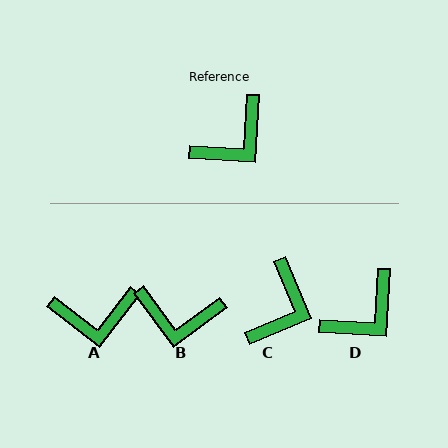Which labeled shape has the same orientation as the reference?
D.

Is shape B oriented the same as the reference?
No, it is off by about 51 degrees.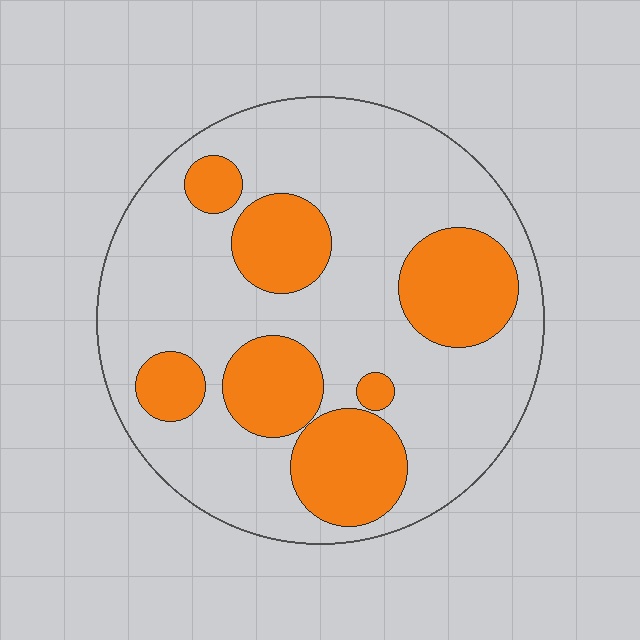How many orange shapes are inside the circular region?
7.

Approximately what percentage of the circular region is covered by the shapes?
Approximately 30%.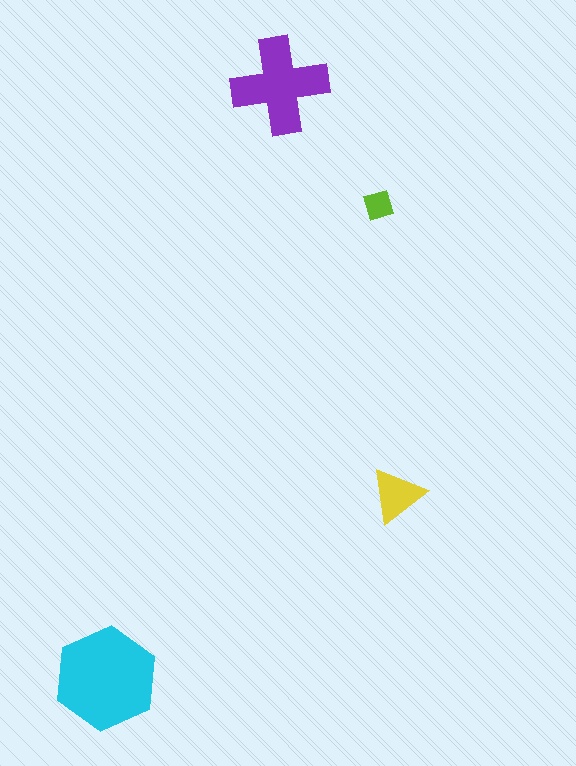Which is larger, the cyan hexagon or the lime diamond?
The cyan hexagon.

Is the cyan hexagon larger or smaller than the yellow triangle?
Larger.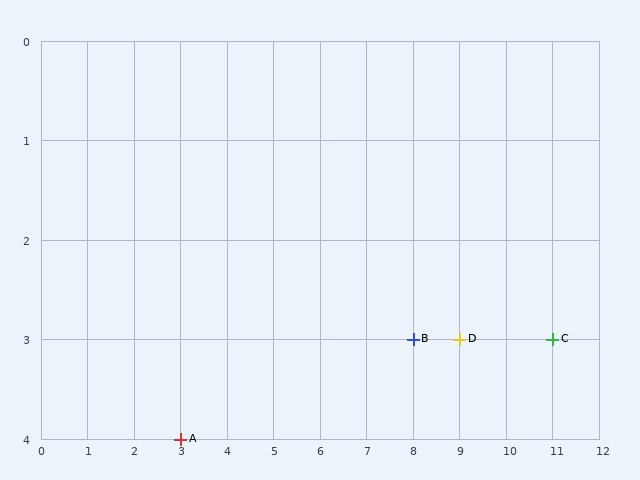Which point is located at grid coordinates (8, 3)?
Point B is at (8, 3).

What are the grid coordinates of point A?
Point A is at grid coordinates (3, 4).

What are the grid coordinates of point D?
Point D is at grid coordinates (9, 3).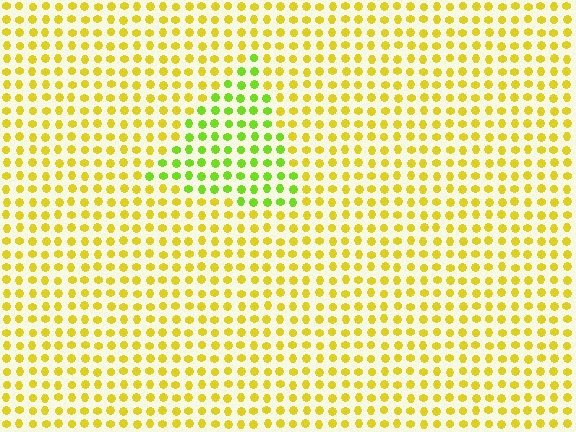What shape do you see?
I see a triangle.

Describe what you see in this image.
The image is filled with small yellow elements in a uniform arrangement. A triangle-shaped region is visible where the elements are tinted to a slightly different hue, forming a subtle color boundary.